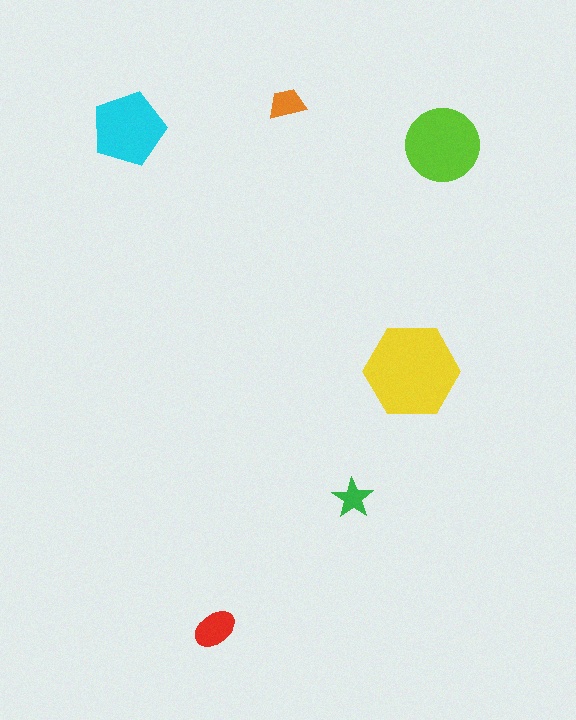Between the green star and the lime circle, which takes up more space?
The lime circle.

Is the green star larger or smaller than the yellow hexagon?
Smaller.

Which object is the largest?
The yellow hexagon.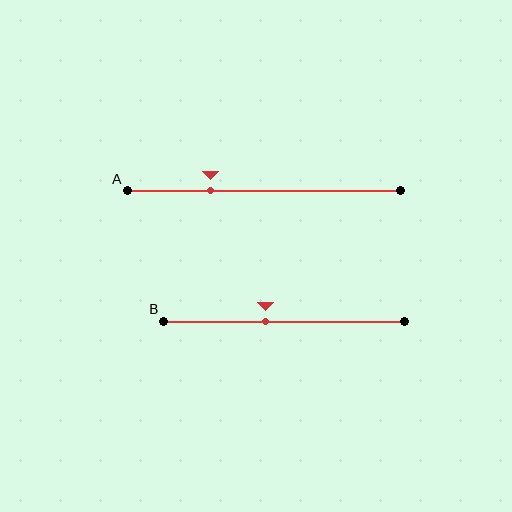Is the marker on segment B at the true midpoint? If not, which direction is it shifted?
No, the marker on segment B is shifted to the left by about 8% of the segment length.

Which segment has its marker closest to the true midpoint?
Segment B has its marker closest to the true midpoint.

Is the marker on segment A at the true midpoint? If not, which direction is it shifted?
No, the marker on segment A is shifted to the left by about 20% of the segment length.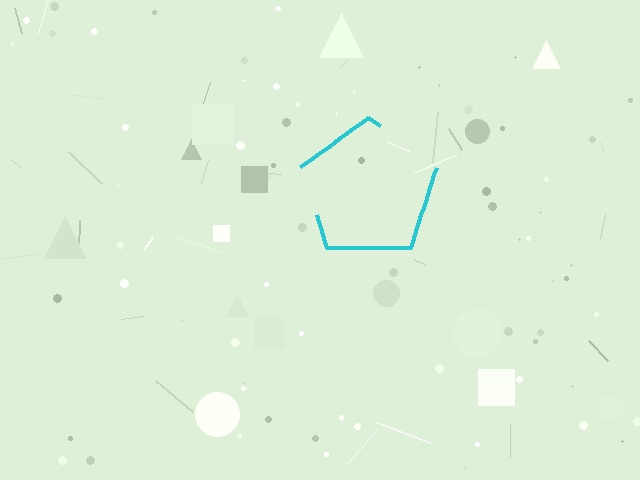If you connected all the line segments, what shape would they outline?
They would outline a pentagon.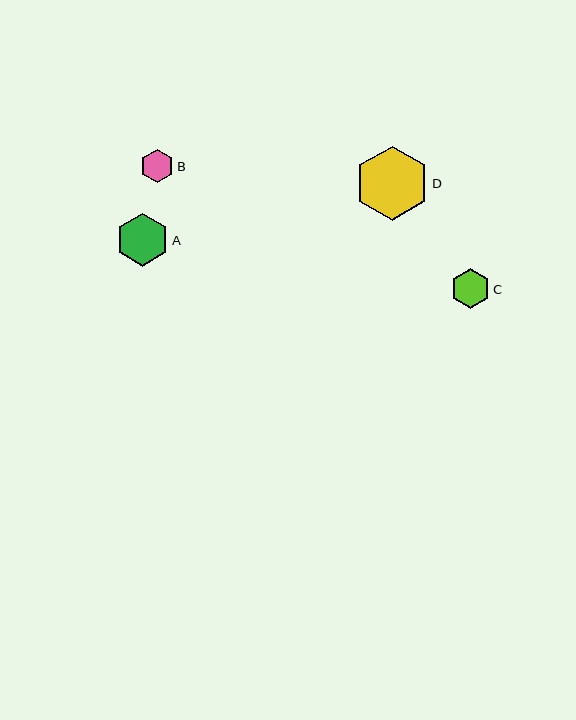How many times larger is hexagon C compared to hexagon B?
Hexagon C is approximately 1.2 times the size of hexagon B.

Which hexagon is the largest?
Hexagon D is the largest with a size of approximately 74 pixels.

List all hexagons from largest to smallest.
From largest to smallest: D, A, C, B.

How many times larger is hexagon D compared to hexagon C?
Hexagon D is approximately 1.9 times the size of hexagon C.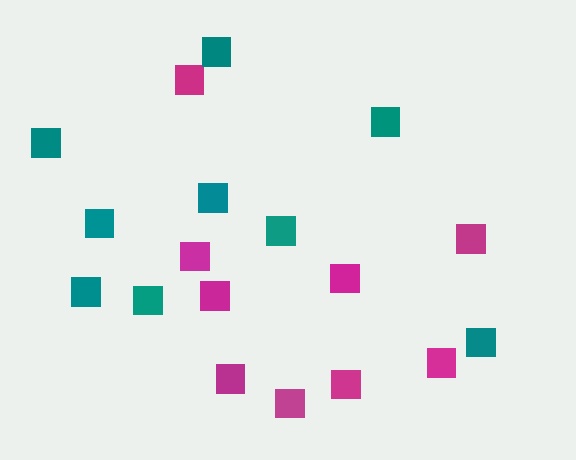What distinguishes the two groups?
There are 2 groups: one group of magenta squares (9) and one group of teal squares (9).